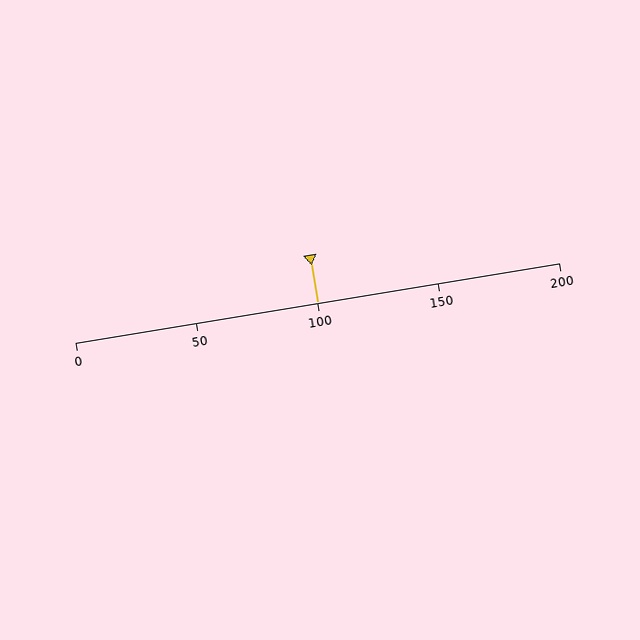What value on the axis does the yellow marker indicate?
The marker indicates approximately 100.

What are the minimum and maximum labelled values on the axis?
The axis runs from 0 to 200.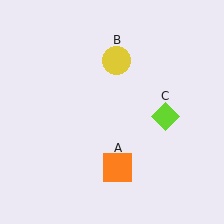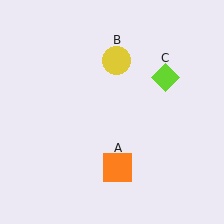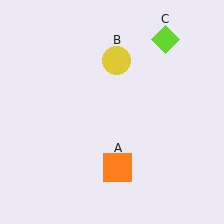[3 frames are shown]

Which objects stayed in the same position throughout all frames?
Orange square (object A) and yellow circle (object B) remained stationary.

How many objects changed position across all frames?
1 object changed position: lime diamond (object C).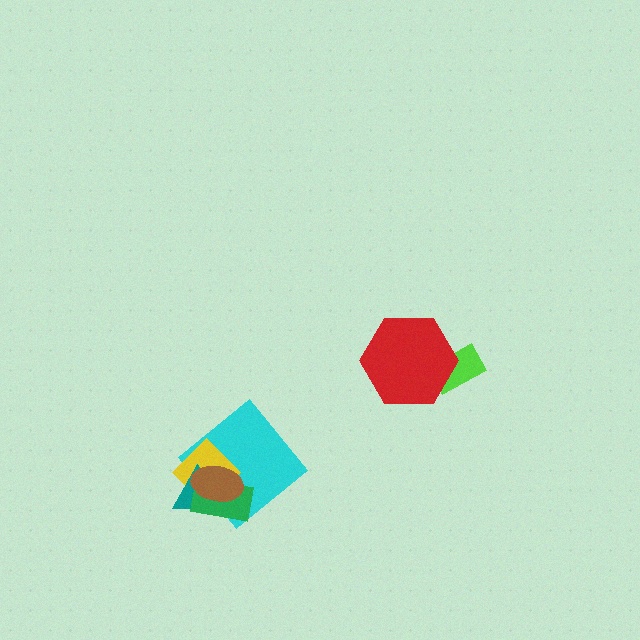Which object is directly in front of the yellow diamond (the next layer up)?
The teal triangle is directly in front of the yellow diamond.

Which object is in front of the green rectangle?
The brown ellipse is in front of the green rectangle.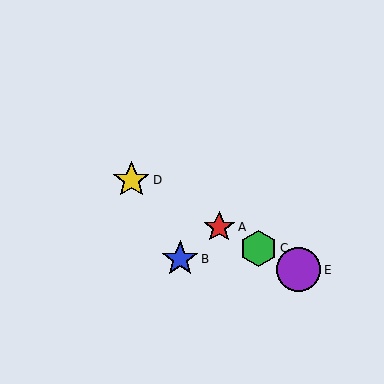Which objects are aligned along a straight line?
Objects A, C, D, E are aligned along a straight line.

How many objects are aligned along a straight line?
4 objects (A, C, D, E) are aligned along a straight line.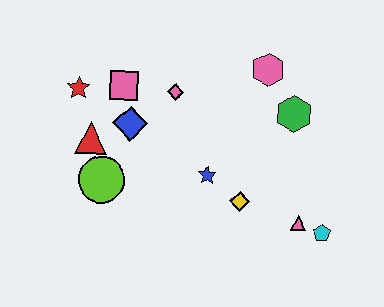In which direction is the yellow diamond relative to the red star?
The yellow diamond is to the right of the red star.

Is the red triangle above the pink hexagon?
No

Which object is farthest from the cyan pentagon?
The red star is farthest from the cyan pentagon.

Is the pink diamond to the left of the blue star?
Yes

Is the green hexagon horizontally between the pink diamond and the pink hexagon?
No